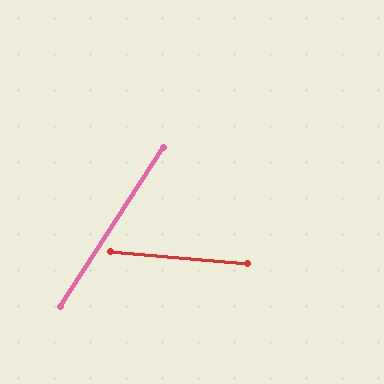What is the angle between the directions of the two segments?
Approximately 62 degrees.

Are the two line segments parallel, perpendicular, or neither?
Neither parallel nor perpendicular — they differ by about 62°.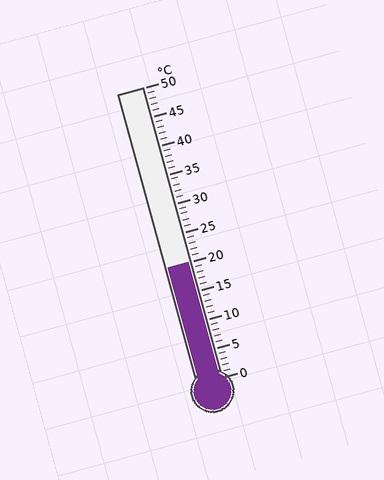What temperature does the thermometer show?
The thermometer shows approximately 20°C.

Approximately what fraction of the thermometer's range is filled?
The thermometer is filled to approximately 40% of its range.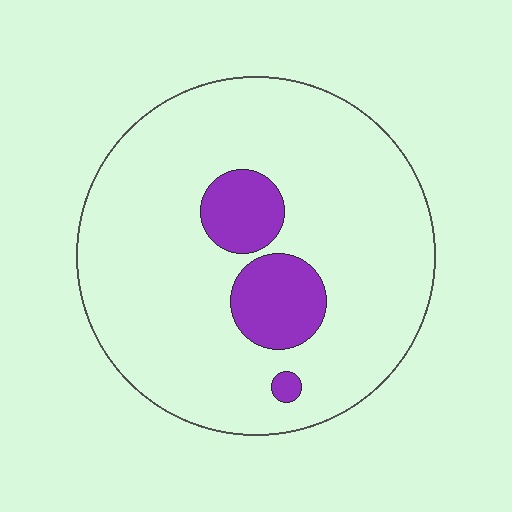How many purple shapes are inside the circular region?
3.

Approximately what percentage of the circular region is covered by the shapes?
Approximately 15%.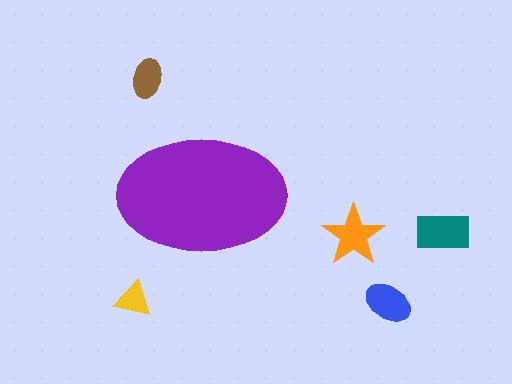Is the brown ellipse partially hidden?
No, the brown ellipse is fully visible.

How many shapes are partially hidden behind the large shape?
0 shapes are partially hidden.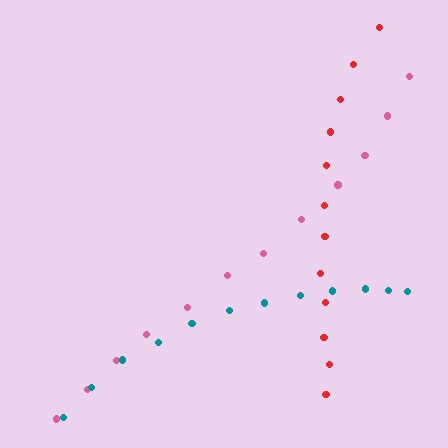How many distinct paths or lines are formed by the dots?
There are 3 distinct paths.